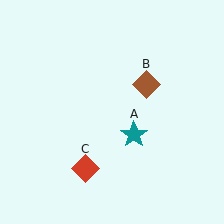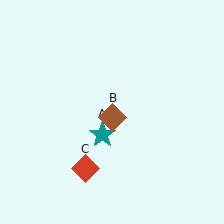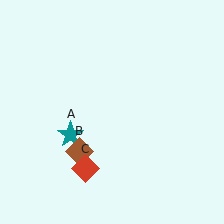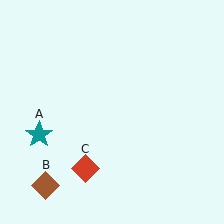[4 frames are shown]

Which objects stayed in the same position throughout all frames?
Red diamond (object C) remained stationary.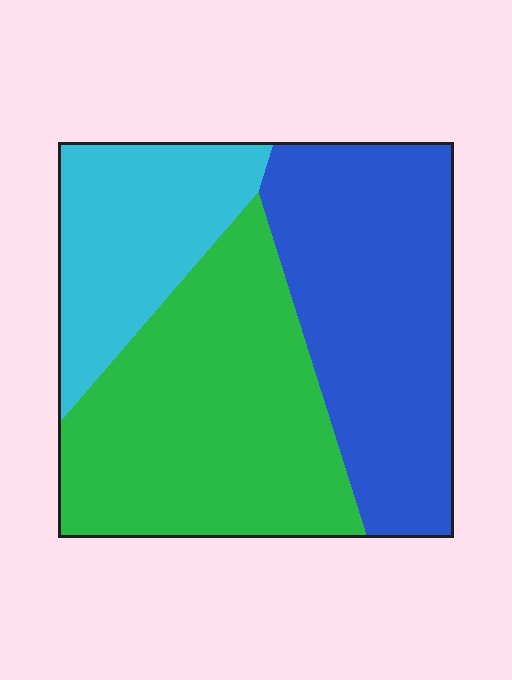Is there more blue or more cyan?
Blue.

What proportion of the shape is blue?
Blue takes up about three eighths (3/8) of the shape.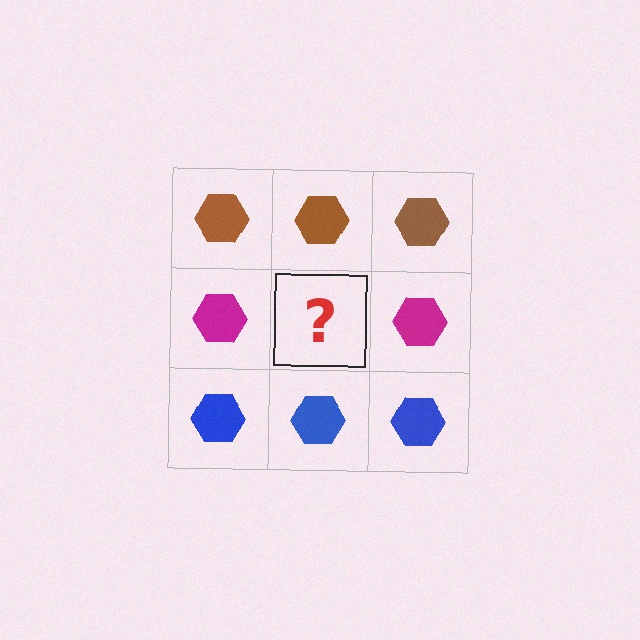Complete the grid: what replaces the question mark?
The question mark should be replaced with a magenta hexagon.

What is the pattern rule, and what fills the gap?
The rule is that each row has a consistent color. The gap should be filled with a magenta hexagon.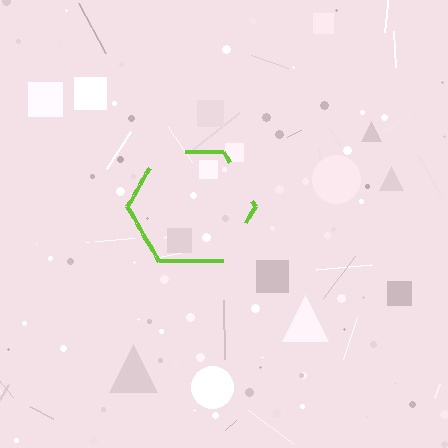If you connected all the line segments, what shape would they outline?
They would outline a hexagon.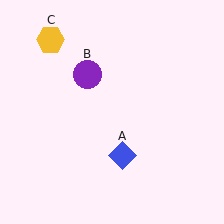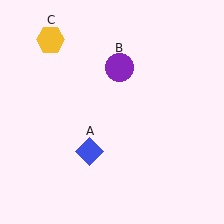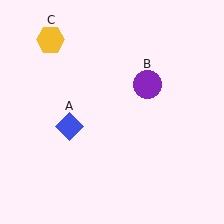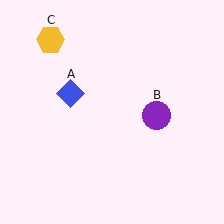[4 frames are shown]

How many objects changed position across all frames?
2 objects changed position: blue diamond (object A), purple circle (object B).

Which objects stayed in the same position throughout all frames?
Yellow hexagon (object C) remained stationary.